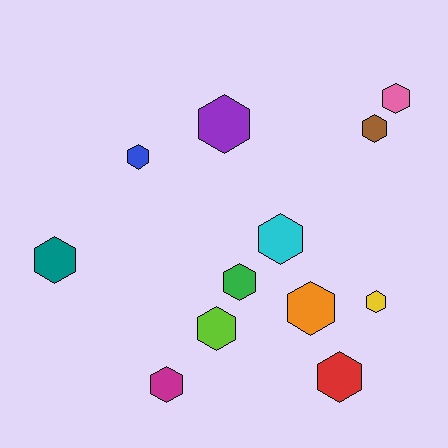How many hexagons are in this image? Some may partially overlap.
There are 12 hexagons.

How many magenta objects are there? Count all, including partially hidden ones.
There is 1 magenta object.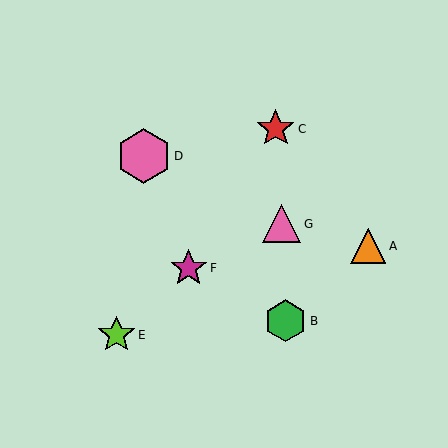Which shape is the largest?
The pink hexagon (labeled D) is the largest.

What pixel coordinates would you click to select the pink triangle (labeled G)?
Click at (282, 224) to select the pink triangle G.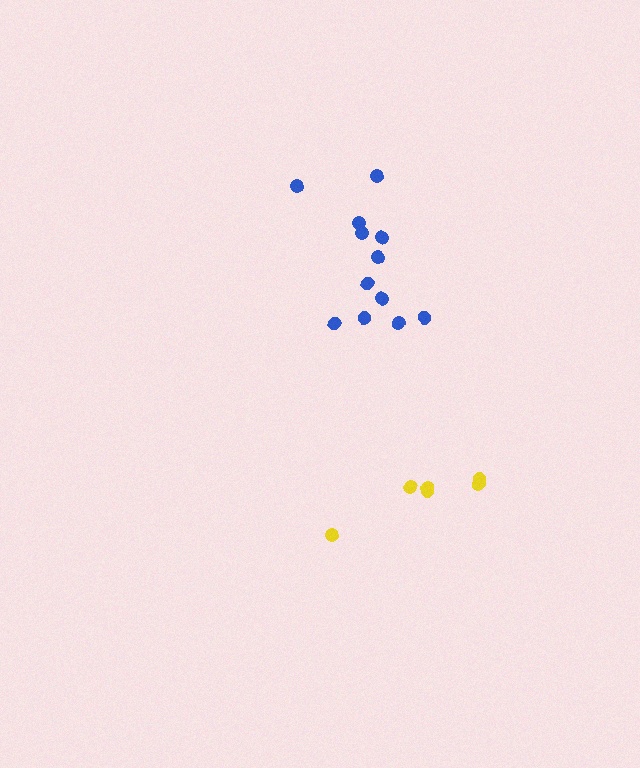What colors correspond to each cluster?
The clusters are colored: blue, yellow.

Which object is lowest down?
The yellow cluster is bottommost.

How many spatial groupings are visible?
There are 2 spatial groupings.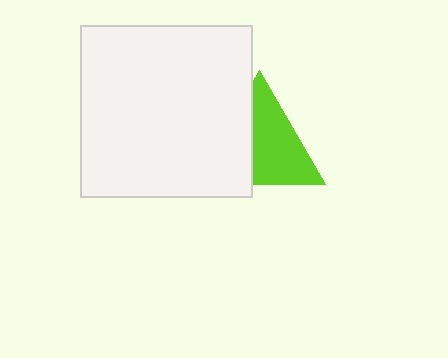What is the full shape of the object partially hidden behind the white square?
The partially hidden object is a lime triangle.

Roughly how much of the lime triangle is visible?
About half of it is visible (roughly 59%).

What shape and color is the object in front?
The object in front is a white square.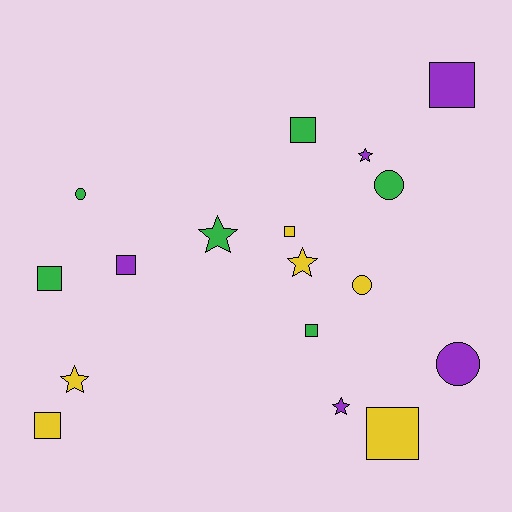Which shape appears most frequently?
Square, with 8 objects.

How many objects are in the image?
There are 17 objects.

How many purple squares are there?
There are 2 purple squares.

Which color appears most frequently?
Green, with 6 objects.